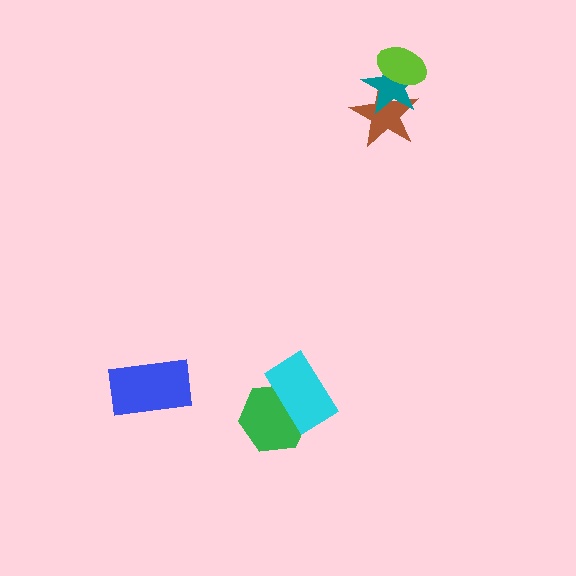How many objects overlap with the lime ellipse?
2 objects overlap with the lime ellipse.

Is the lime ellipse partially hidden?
No, no other shape covers it.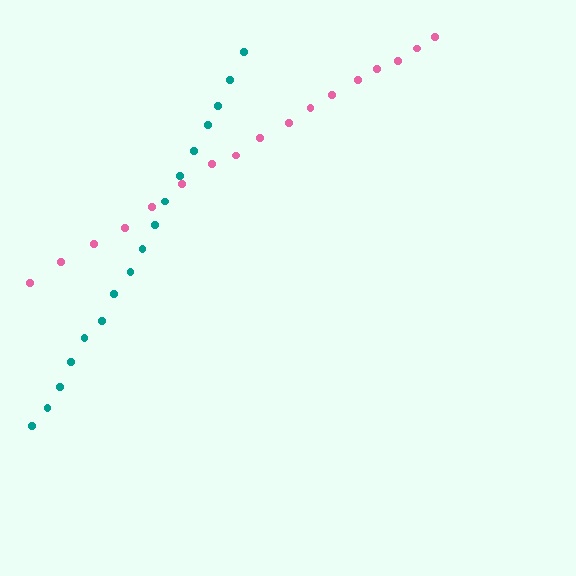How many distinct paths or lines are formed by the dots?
There are 2 distinct paths.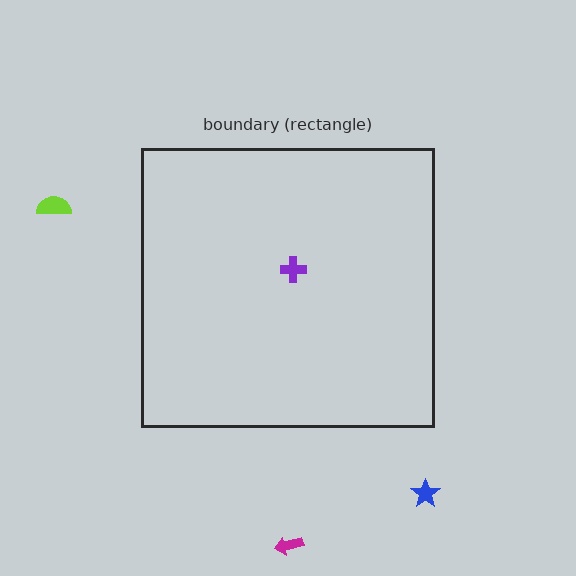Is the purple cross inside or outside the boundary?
Inside.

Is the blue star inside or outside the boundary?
Outside.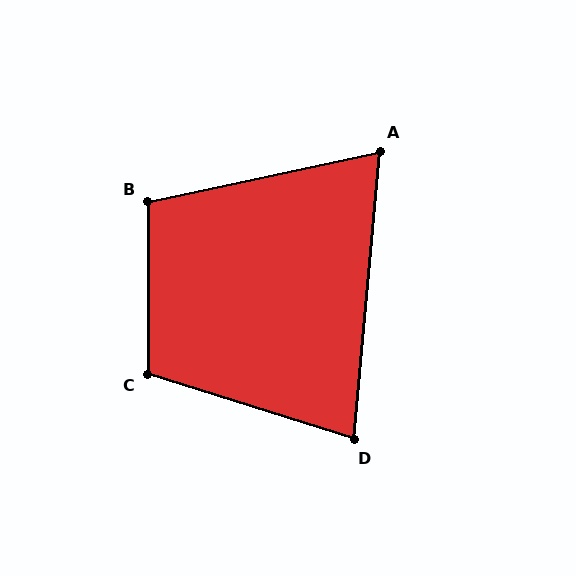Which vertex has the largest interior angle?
C, at approximately 107 degrees.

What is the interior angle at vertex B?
Approximately 102 degrees (obtuse).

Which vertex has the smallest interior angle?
A, at approximately 73 degrees.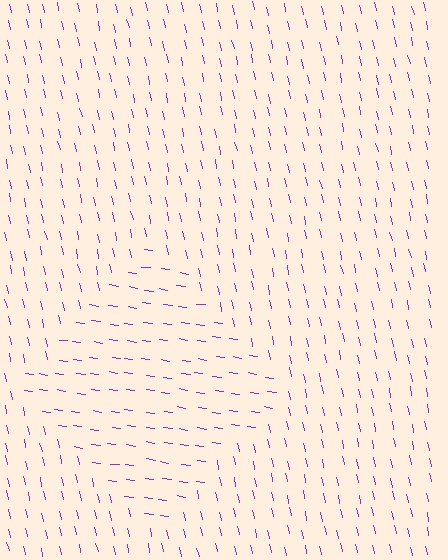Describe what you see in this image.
The image is filled with small purple line segments. A diamond region in the image has lines oriented differently from the surrounding lines, creating a visible texture boundary.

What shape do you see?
I see a diamond.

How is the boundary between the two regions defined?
The boundary is defined purely by a change in line orientation (approximately 69 degrees difference). All lines are the same color and thickness.